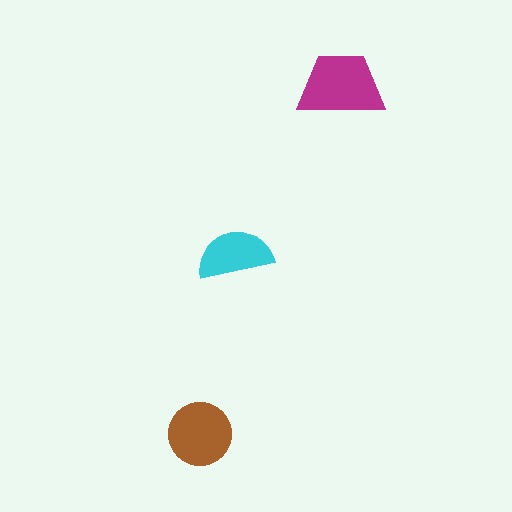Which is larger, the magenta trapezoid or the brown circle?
The magenta trapezoid.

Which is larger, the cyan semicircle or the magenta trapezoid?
The magenta trapezoid.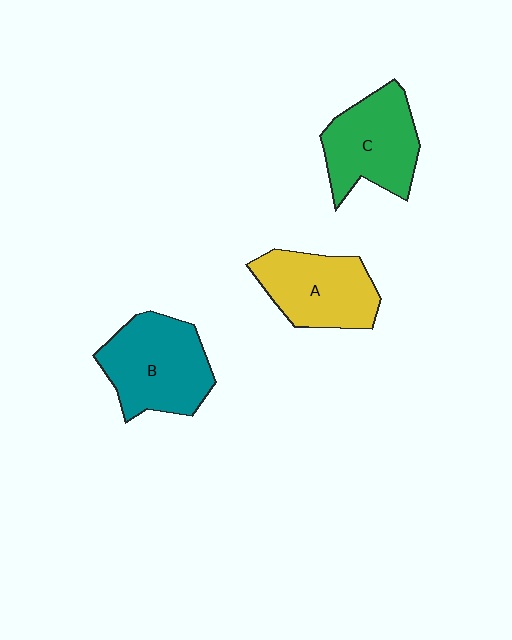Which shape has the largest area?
Shape B (teal).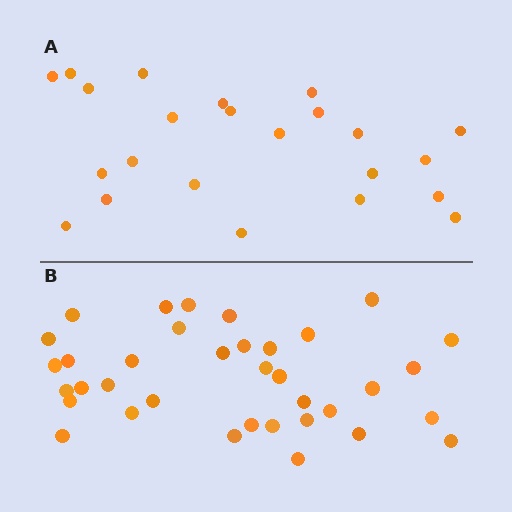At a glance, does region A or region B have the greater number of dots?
Region B (the bottom region) has more dots.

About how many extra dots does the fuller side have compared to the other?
Region B has approximately 15 more dots than region A.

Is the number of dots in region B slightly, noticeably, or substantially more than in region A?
Region B has substantially more. The ratio is roughly 1.6 to 1.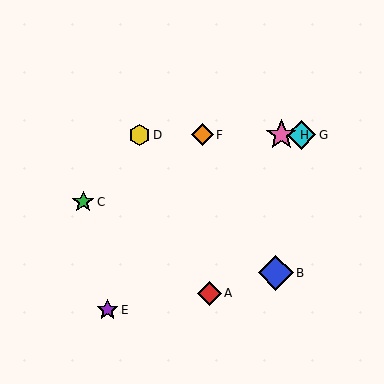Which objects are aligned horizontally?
Objects D, F, G, H are aligned horizontally.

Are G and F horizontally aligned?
Yes, both are at y≈135.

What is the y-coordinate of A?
Object A is at y≈293.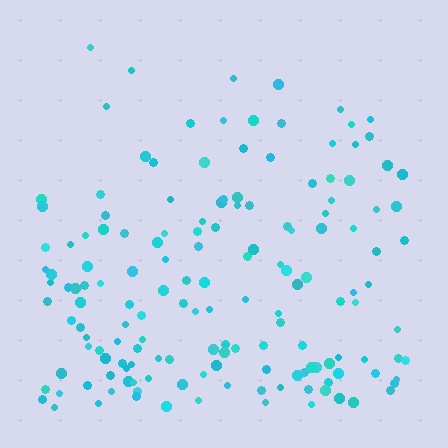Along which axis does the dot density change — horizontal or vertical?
Vertical.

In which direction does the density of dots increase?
From top to bottom, with the bottom side densest.